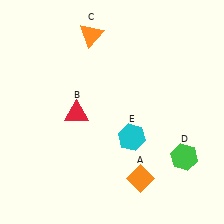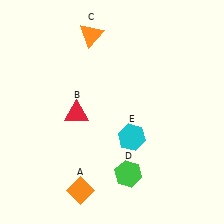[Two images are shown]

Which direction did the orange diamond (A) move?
The orange diamond (A) moved left.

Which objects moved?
The objects that moved are: the orange diamond (A), the green hexagon (D).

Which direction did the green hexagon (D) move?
The green hexagon (D) moved left.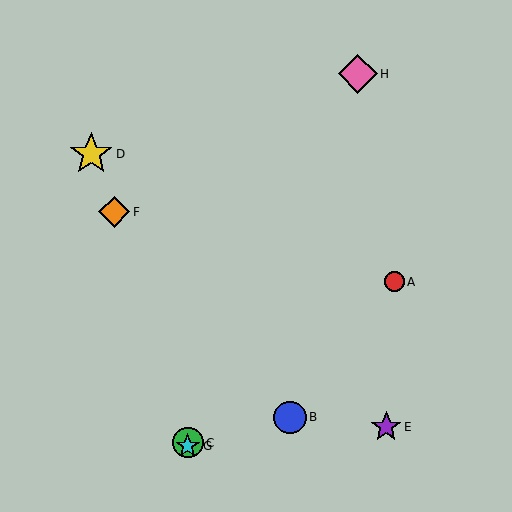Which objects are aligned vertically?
Objects C, G are aligned vertically.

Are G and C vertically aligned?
Yes, both are at x≈188.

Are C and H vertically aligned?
No, C is at x≈188 and H is at x≈358.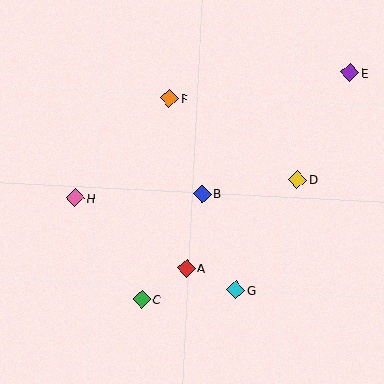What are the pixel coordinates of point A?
Point A is at (186, 268).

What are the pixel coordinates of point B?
Point B is at (202, 194).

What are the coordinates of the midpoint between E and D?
The midpoint between E and D is at (324, 126).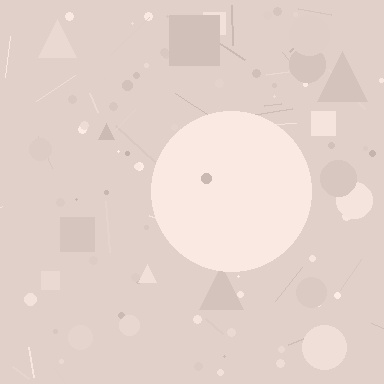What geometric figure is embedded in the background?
A circle is embedded in the background.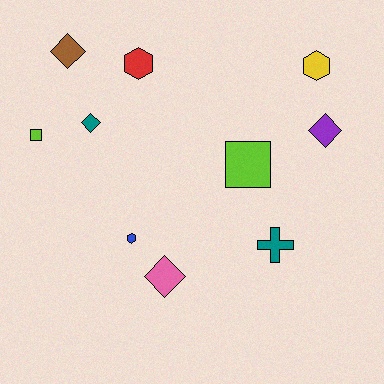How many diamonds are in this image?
There are 4 diamonds.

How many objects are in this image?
There are 10 objects.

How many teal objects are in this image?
There are 2 teal objects.